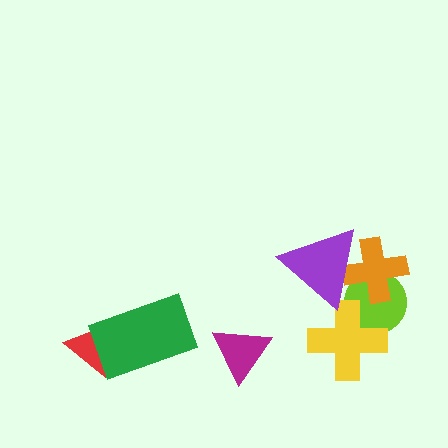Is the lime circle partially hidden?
Yes, it is partially covered by another shape.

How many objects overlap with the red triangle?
1 object overlaps with the red triangle.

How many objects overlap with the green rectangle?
1 object overlaps with the green rectangle.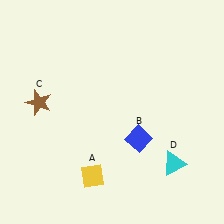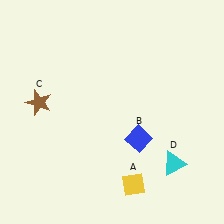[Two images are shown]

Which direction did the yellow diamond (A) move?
The yellow diamond (A) moved right.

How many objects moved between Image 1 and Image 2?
1 object moved between the two images.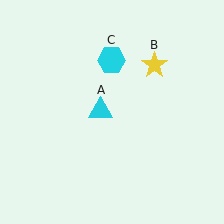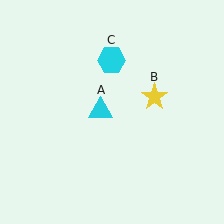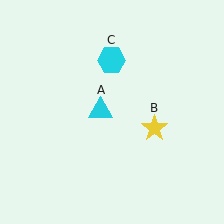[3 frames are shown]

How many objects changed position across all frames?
1 object changed position: yellow star (object B).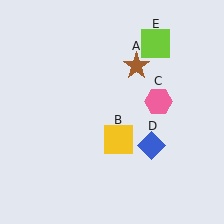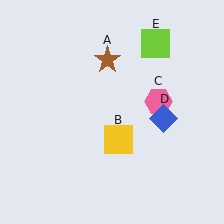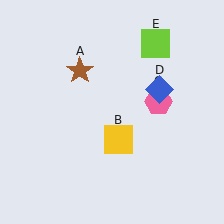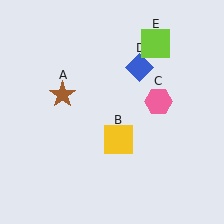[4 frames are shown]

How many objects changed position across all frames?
2 objects changed position: brown star (object A), blue diamond (object D).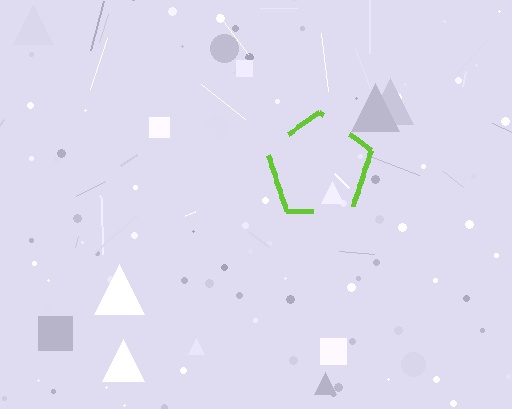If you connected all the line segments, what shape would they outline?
They would outline a pentagon.